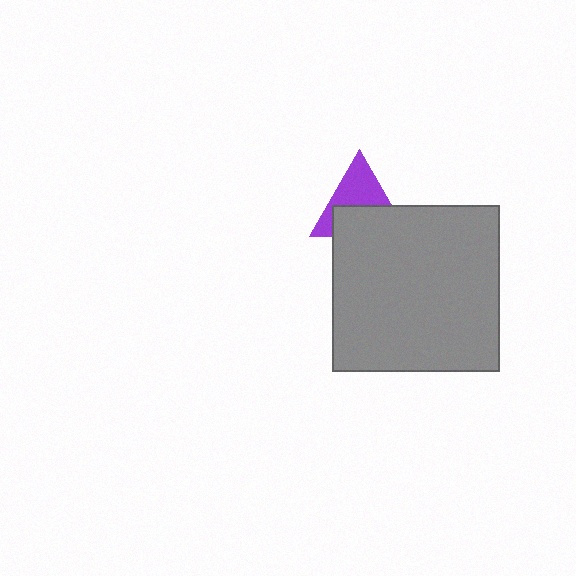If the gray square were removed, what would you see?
You would see the complete purple triangle.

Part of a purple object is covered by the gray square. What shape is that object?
It is a triangle.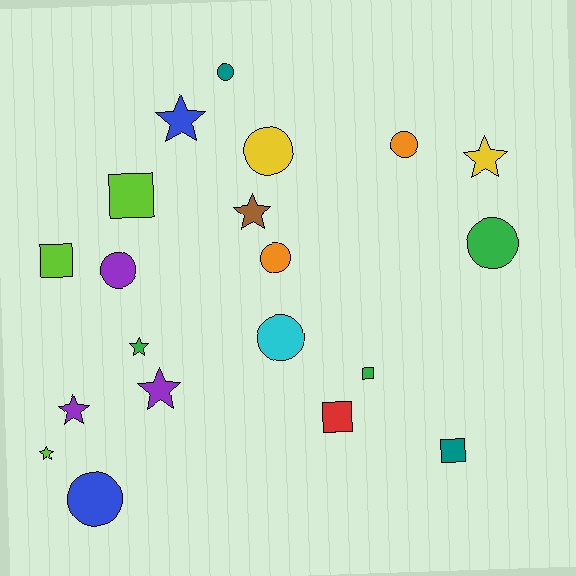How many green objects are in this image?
There are 3 green objects.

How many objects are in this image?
There are 20 objects.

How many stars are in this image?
There are 7 stars.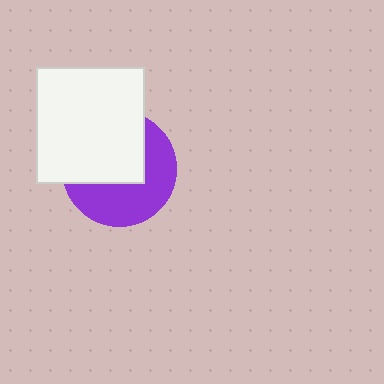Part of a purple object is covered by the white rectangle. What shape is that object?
It is a circle.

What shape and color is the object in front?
The object in front is a white rectangle.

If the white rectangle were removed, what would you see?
You would see the complete purple circle.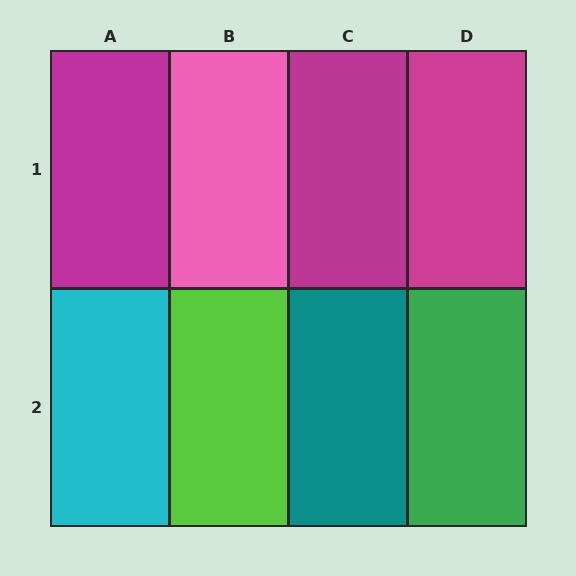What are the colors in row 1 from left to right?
Magenta, pink, magenta, magenta.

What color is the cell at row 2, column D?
Green.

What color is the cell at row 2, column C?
Teal.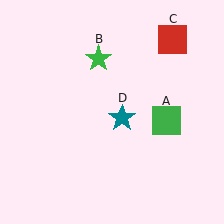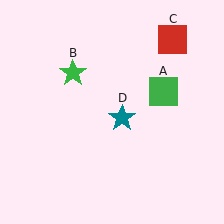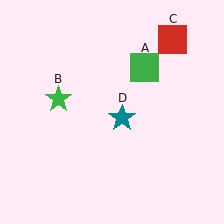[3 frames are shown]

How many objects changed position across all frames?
2 objects changed position: green square (object A), green star (object B).